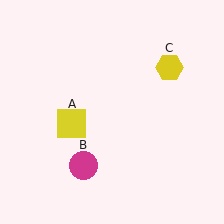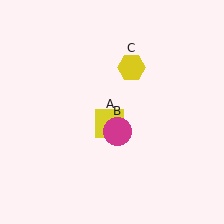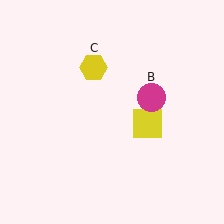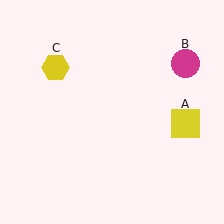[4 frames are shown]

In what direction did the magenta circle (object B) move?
The magenta circle (object B) moved up and to the right.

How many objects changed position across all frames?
3 objects changed position: yellow square (object A), magenta circle (object B), yellow hexagon (object C).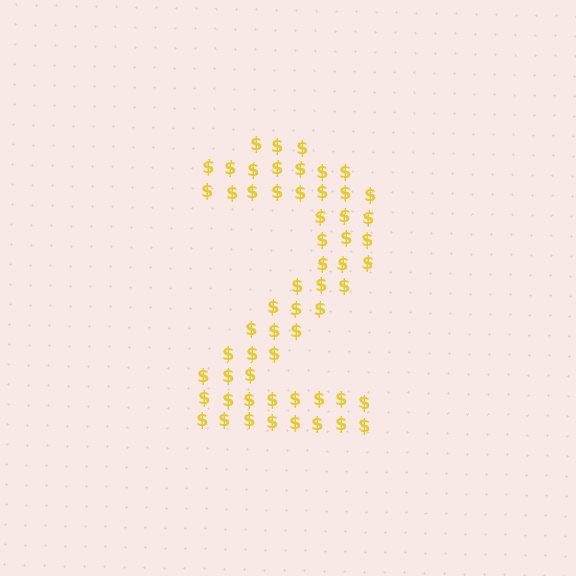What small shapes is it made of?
It is made of small dollar signs.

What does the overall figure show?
The overall figure shows the digit 2.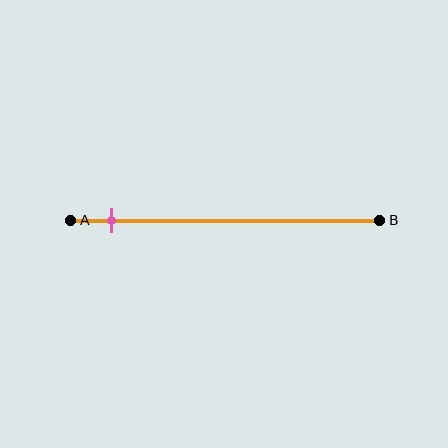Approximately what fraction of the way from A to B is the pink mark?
The pink mark is approximately 15% of the way from A to B.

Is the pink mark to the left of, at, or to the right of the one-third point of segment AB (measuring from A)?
The pink mark is to the left of the one-third point of segment AB.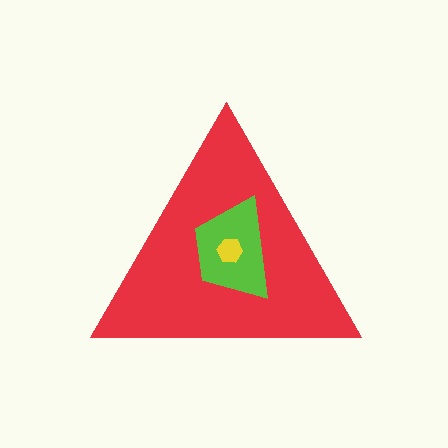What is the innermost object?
The yellow hexagon.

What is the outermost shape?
The red triangle.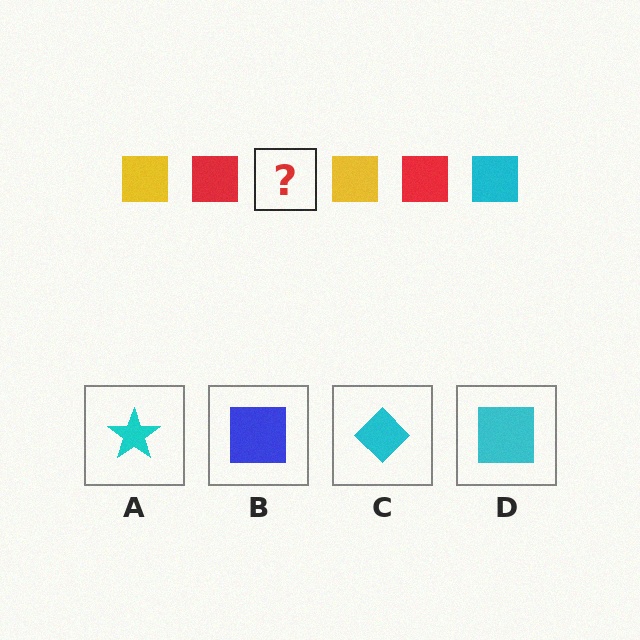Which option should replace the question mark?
Option D.